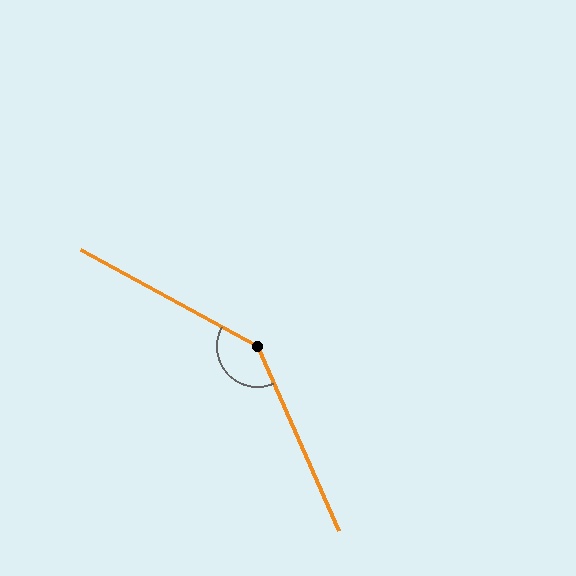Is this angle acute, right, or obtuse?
It is obtuse.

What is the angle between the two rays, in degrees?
Approximately 143 degrees.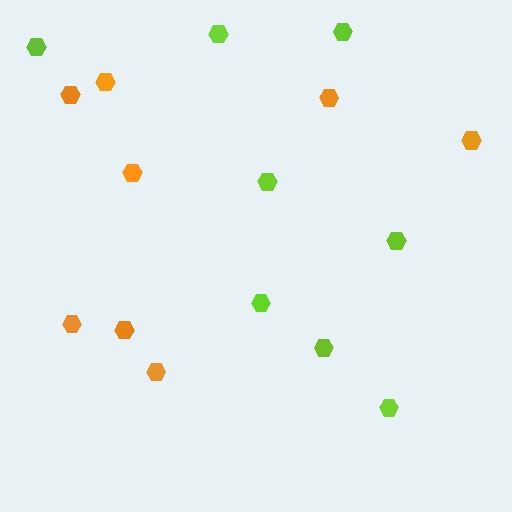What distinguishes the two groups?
There are 2 groups: one group of orange hexagons (8) and one group of lime hexagons (8).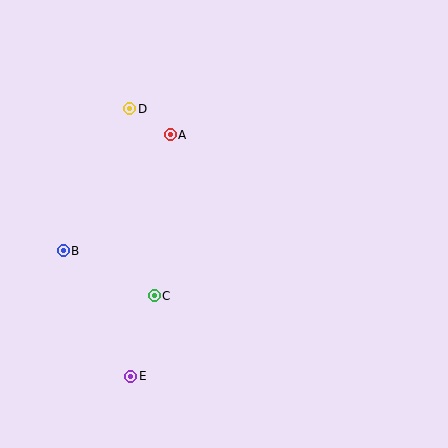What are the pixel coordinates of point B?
Point B is at (63, 251).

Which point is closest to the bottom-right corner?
Point E is closest to the bottom-right corner.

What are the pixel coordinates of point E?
Point E is at (131, 376).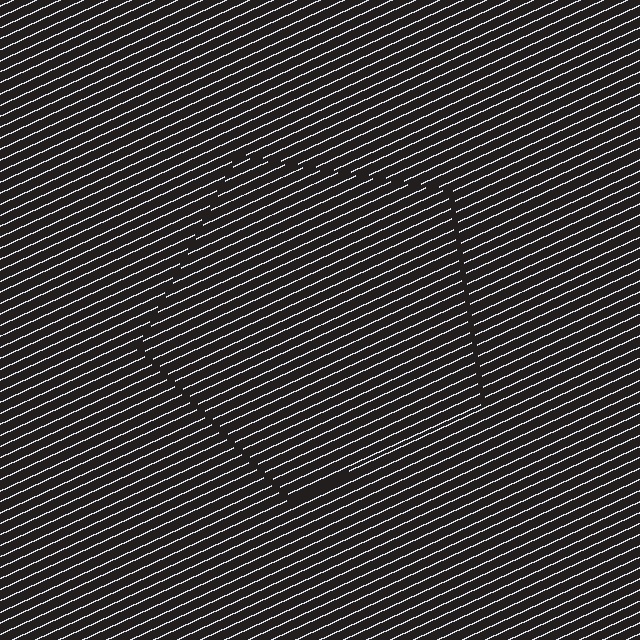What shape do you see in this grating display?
An illusory pentagon. The interior of the shape contains the same grating, shifted by half a period — the contour is defined by the phase discontinuity where line-ends from the inner and outer gratings abut.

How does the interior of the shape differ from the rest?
The interior of the shape contains the same grating, shifted by half a period — the contour is defined by the phase discontinuity where line-ends from the inner and outer gratings abut.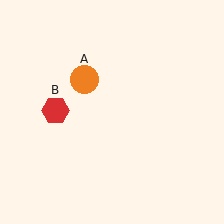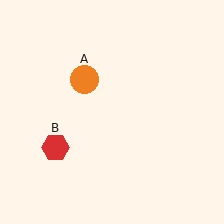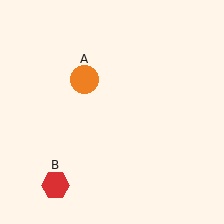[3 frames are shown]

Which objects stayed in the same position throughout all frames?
Orange circle (object A) remained stationary.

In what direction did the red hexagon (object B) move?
The red hexagon (object B) moved down.